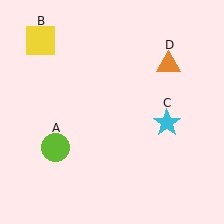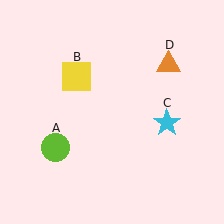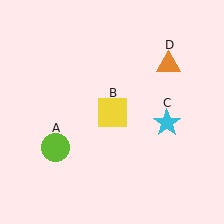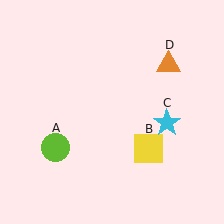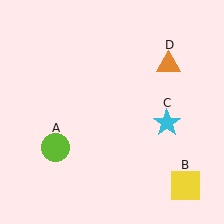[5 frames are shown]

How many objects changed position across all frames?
1 object changed position: yellow square (object B).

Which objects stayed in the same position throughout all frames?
Lime circle (object A) and cyan star (object C) and orange triangle (object D) remained stationary.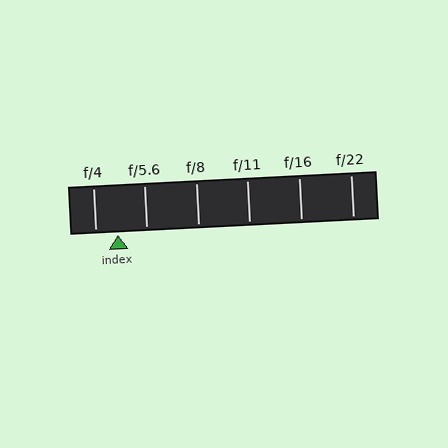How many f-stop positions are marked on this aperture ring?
There are 6 f-stop positions marked.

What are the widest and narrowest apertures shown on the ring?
The widest aperture shown is f/4 and the narrowest is f/22.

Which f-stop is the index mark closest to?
The index mark is closest to f/4.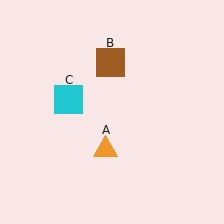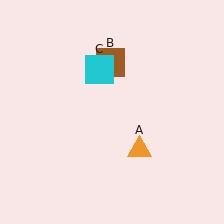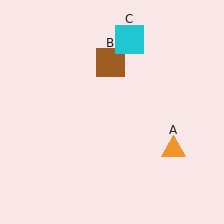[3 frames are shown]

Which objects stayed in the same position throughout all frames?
Brown square (object B) remained stationary.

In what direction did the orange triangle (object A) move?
The orange triangle (object A) moved right.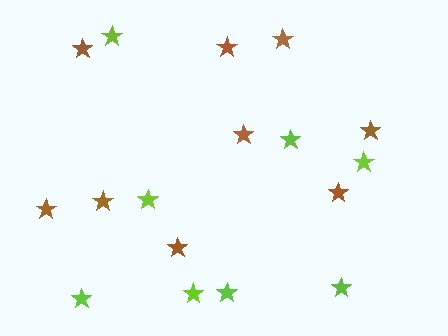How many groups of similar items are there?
There are 2 groups: one group of brown stars (9) and one group of lime stars (8).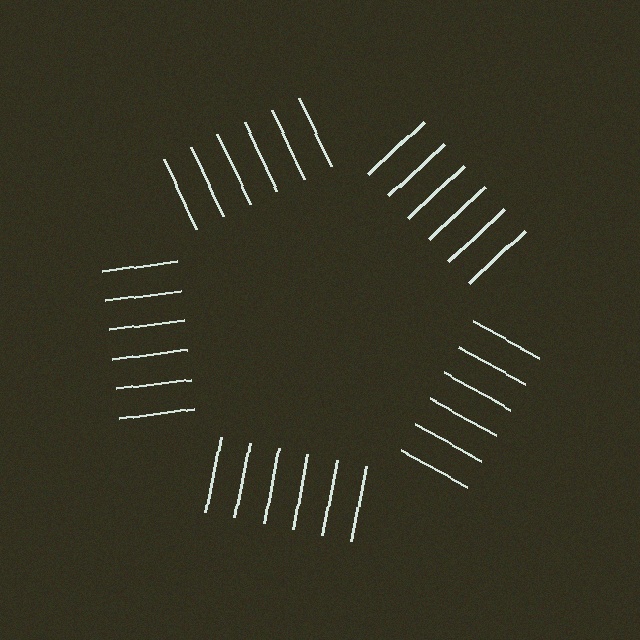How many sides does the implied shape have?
5 sides — the line-ends trace a pentagon.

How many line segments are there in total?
30 — 6 along each of the 5 edges.